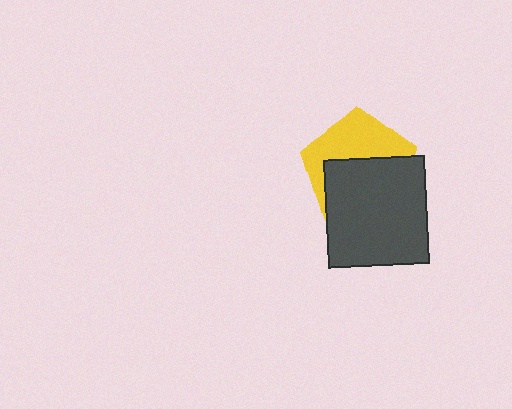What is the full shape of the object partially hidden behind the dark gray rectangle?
The partially hidden object is a yellow pentagon.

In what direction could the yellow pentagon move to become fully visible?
The yellow pentagon could move up. That would shift it out from behind the dark gray rectangle entirely.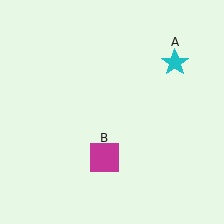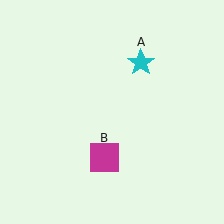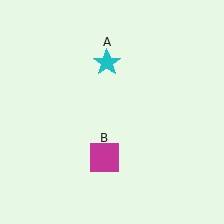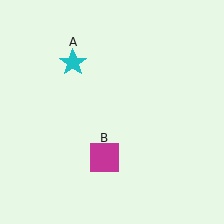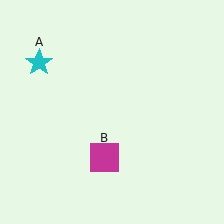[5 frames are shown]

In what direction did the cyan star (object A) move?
The cyan star (object A) moved left.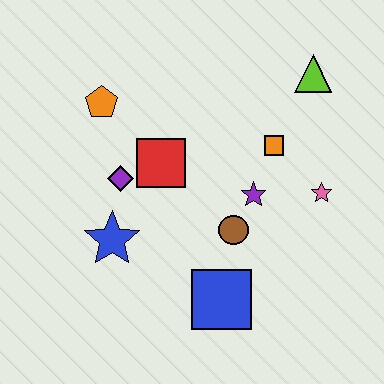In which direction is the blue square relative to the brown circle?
The blue square is below the brown circle.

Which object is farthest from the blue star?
The lime triangle is farthest from the blue star.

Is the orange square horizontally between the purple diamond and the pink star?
Yes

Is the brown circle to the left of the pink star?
Yes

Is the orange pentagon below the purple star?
No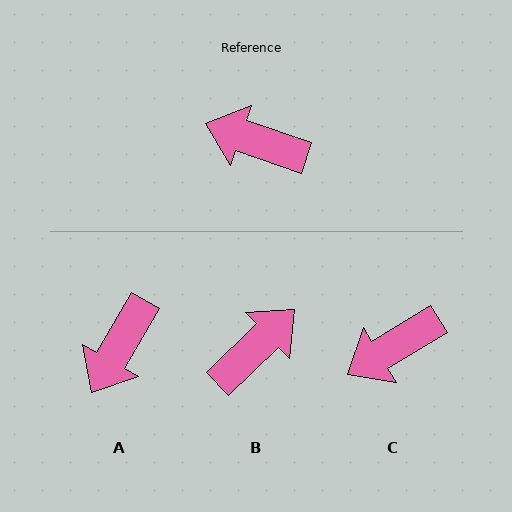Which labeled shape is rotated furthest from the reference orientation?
B, about 117 degrees away.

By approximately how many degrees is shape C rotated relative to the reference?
Approximately 50 degrees counter-clockwise.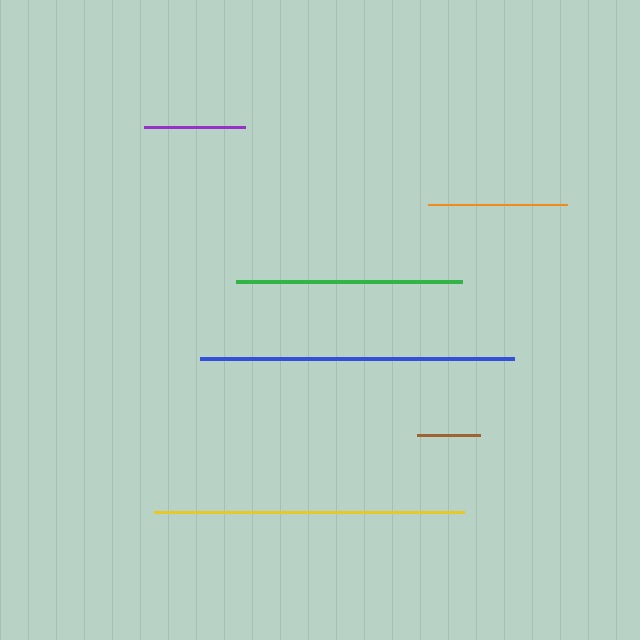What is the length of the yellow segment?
The yellow segment is approximately 310 pixels long.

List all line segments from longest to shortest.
From longest to shortest: blue, yellow, green, orange, purple, brown.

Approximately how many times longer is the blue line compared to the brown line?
The blue line is approximately 5.0 times the length of the brown line.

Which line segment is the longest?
The blue line is the longest at approximately 315 pixels.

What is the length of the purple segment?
The purple segment is approximately 102 pixels long.